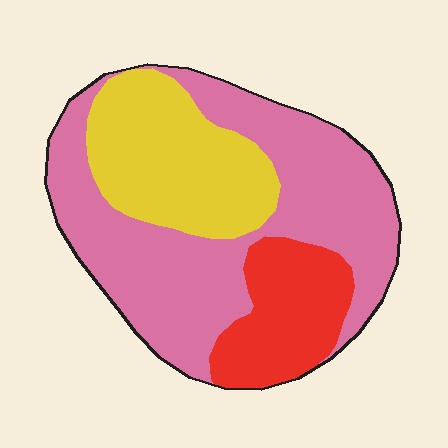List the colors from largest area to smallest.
From largest to smallest: pink, yellow, red.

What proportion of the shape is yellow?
Yellow takes up about one quarter (1/4) of the shape.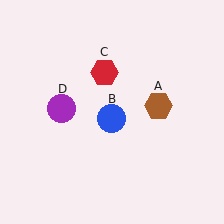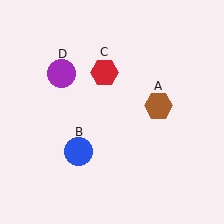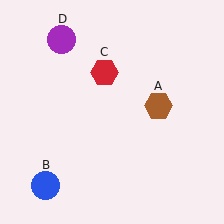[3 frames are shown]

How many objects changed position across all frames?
2 objects changed position: blue circle (object B), purple circle (object D).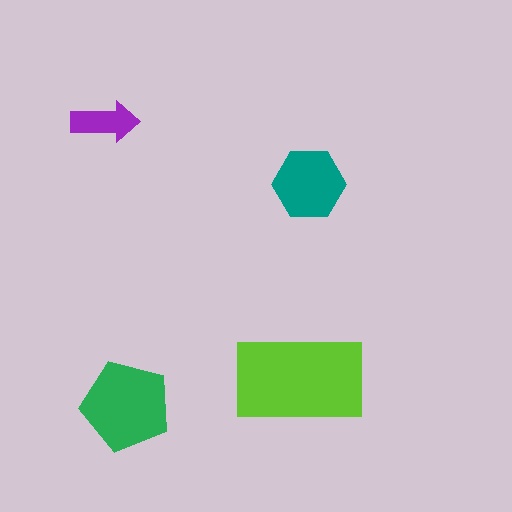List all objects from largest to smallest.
The lime rectangle, the green pentagon, the teal hexagon, the purple arrow.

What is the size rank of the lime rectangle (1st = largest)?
1st.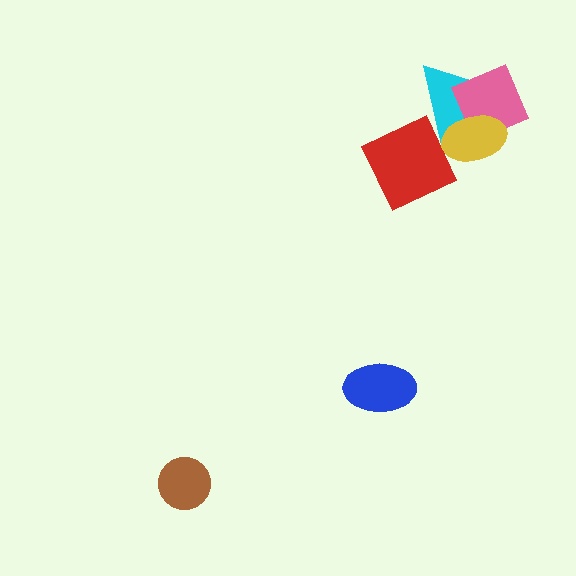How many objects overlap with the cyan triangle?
2 objects overlap with the cyan triangle.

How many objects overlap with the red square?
0 objects overlap with the red square.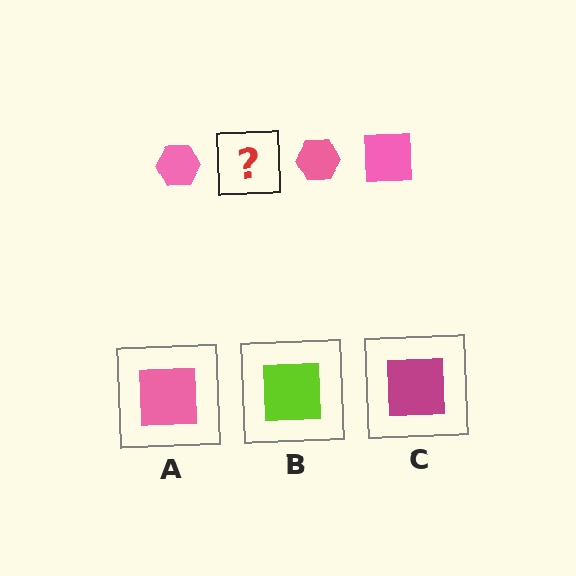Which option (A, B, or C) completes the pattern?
A.